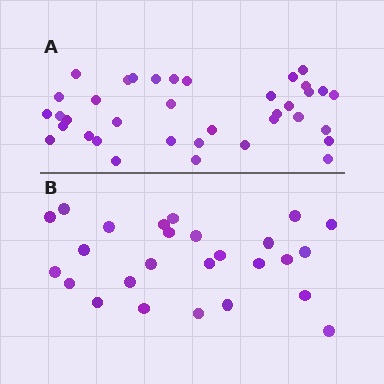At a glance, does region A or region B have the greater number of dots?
Region A (the top region) has more dots.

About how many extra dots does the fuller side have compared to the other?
Region A has roughly 12 or so more dots than region B.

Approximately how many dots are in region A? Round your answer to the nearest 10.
About 40 dots. (The exact count is 37, which rounds to 40.)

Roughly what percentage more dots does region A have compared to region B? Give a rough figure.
About 40% more.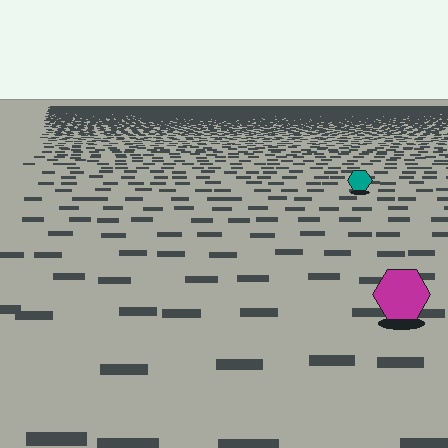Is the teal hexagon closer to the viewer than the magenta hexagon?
No. The magenta hexagon is closer — you can tell from the texture gradient: the ground texture is coarser near it.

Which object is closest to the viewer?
The magenta hexagon is closest. The texture marks near it are larger and more spread out.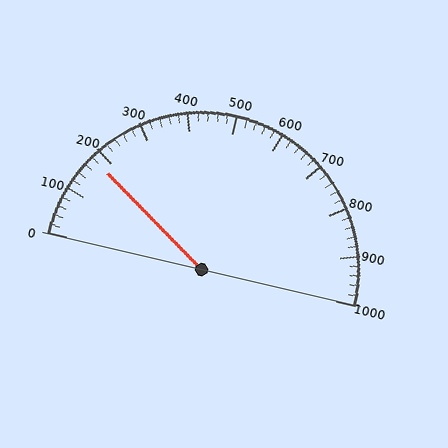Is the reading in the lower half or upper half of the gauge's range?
The reading is in the lower half of the range (0 to 1000).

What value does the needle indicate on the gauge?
The needle indicates approximately 180.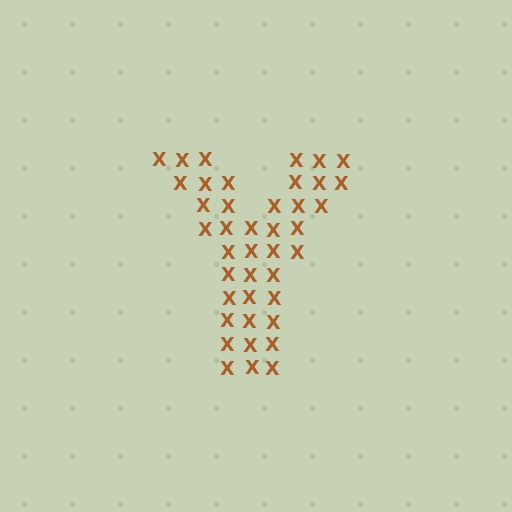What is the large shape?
The large shape is the letter Y.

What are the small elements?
The small elements are letter X's.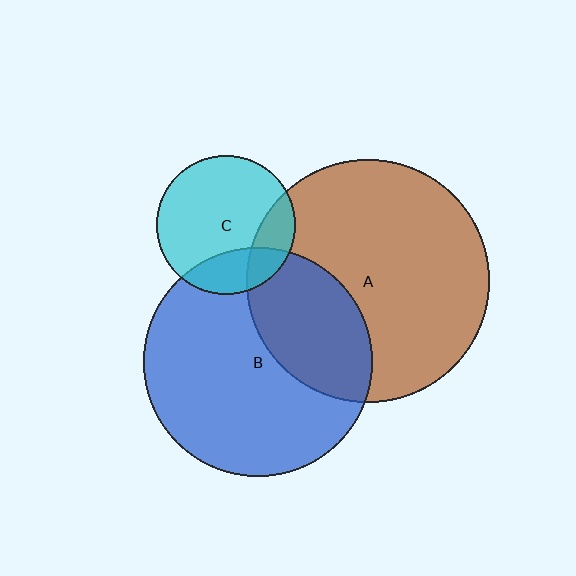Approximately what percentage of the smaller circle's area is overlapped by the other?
Approximately 30%.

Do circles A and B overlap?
Yes.